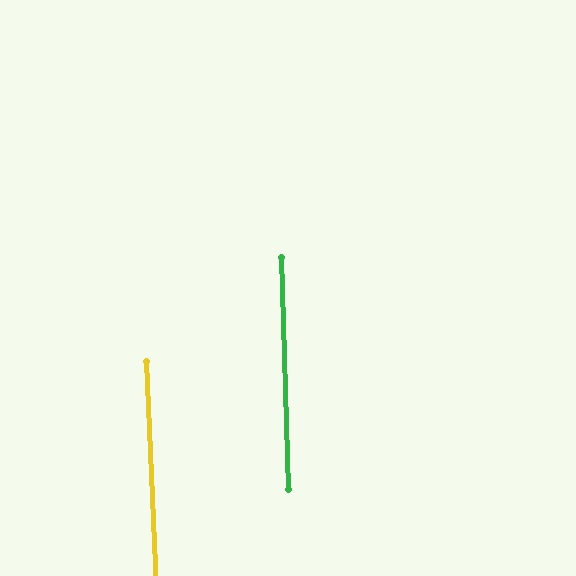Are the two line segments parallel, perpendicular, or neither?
Parallel — their directions differ by only 0.9°.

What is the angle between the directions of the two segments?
Approximately 1 degree.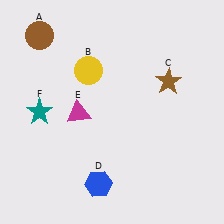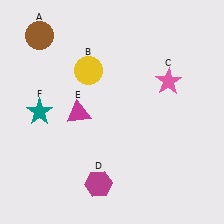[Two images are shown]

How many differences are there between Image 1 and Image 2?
There are 2 differences between the two images.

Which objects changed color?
C changed from brown to pink. D changed from blue to magenta.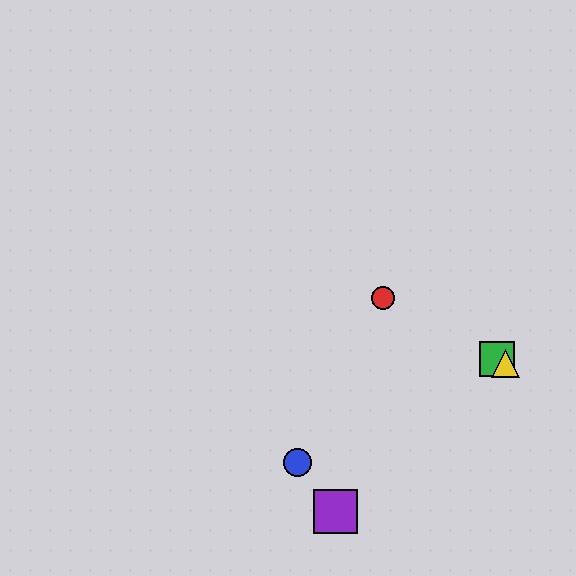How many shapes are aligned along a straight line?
3 shapes (the red circle, the green square, the yellow triangle) are aligned along a straight line.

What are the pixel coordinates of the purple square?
The purple square is at (336, 511).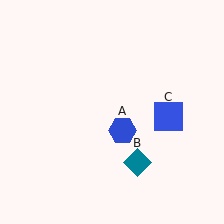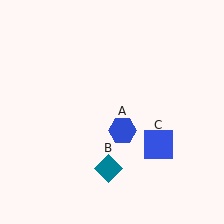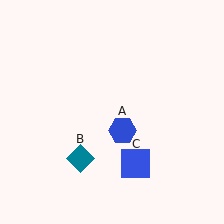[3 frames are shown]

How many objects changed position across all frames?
2 objects changed position: teal diamond (object B), blue square (object C).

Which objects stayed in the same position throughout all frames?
Blue hexagon (object A) remained stationary.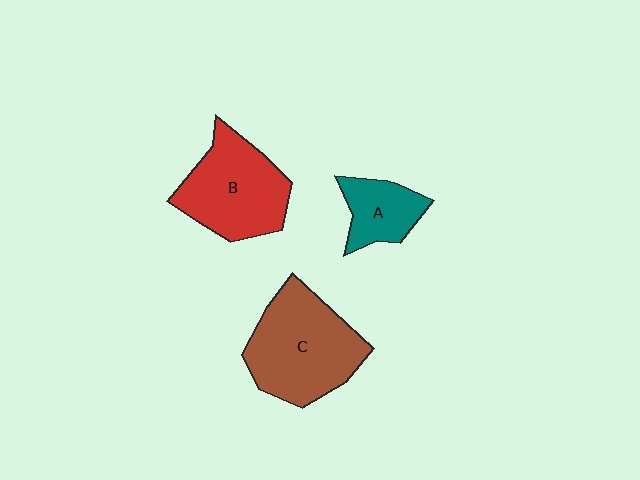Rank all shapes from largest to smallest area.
From largest to smallest: C (brown), B (red), A (teal).